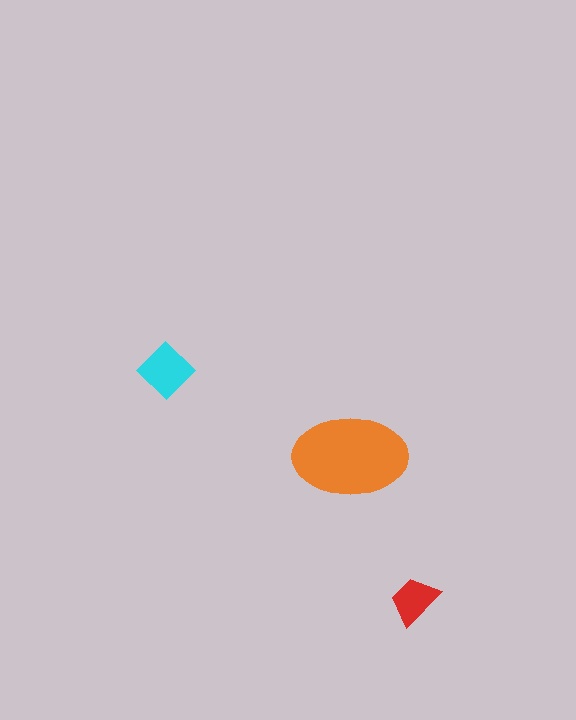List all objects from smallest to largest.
The red trapezoid, the cyan diamond, the orange ellipse.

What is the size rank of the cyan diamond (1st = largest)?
2nd.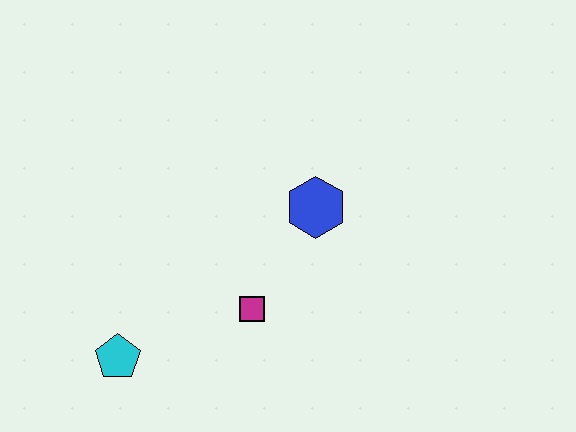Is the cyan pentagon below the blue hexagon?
Yes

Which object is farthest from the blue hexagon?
The cyan pentagon is farthest from the blue hexagon.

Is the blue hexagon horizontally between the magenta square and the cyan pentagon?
No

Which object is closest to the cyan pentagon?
The magenta square is closest to the cyan pentagon.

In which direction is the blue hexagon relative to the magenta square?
The blue hexagon is above the magenta square.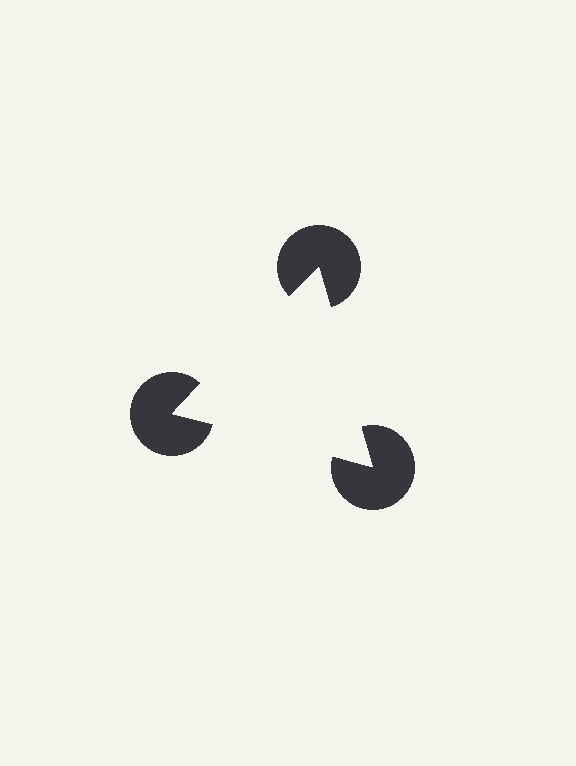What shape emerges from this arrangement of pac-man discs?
An illusory triangle — its edges are inferred from the aligned wedge cuts in the pac-man discs, not physically drawn.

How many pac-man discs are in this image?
There are 3 — one at each vertex of the illusory triangle.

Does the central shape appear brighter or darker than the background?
It typically appears slightly brighter than the background, even though no actual brightness change is drawn.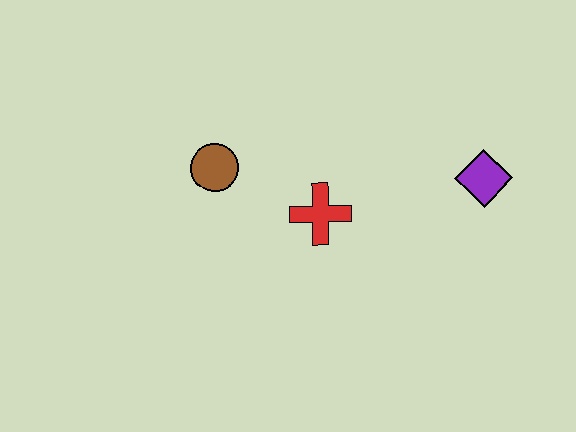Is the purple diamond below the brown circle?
Yes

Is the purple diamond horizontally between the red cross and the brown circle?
No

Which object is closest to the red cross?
The brown circle is closest to the red cross.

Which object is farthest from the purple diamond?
The brown circle is farthest from the purple diamond.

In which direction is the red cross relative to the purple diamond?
The red cross is to the left of the purple diamond.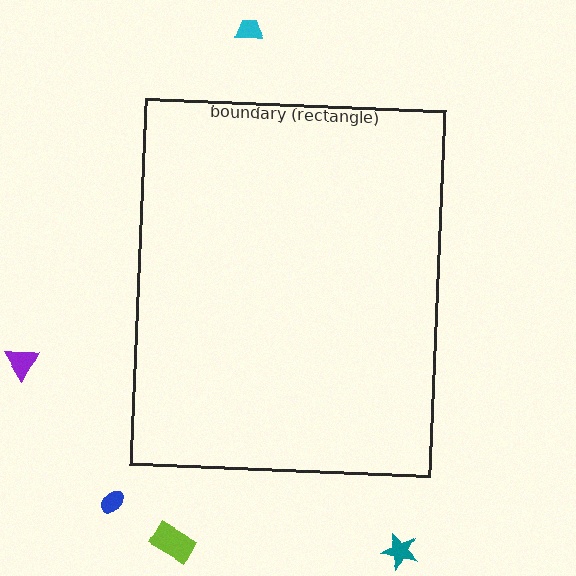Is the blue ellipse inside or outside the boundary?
Outside.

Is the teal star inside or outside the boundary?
Outside.